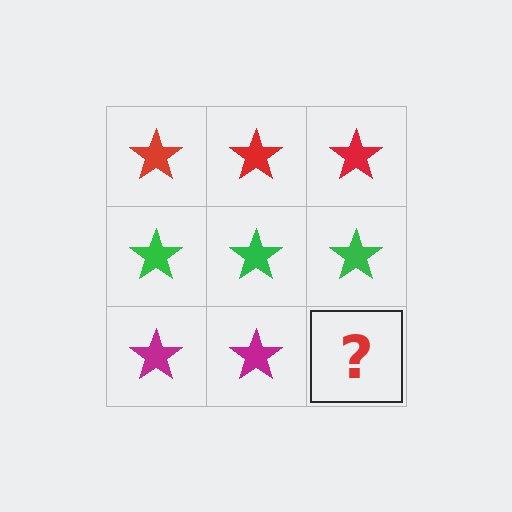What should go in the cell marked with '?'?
The missing cell should contain a magenta star.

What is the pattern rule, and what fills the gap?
The rule is that each row has a consistent color. The gap should be filled with a magenta star.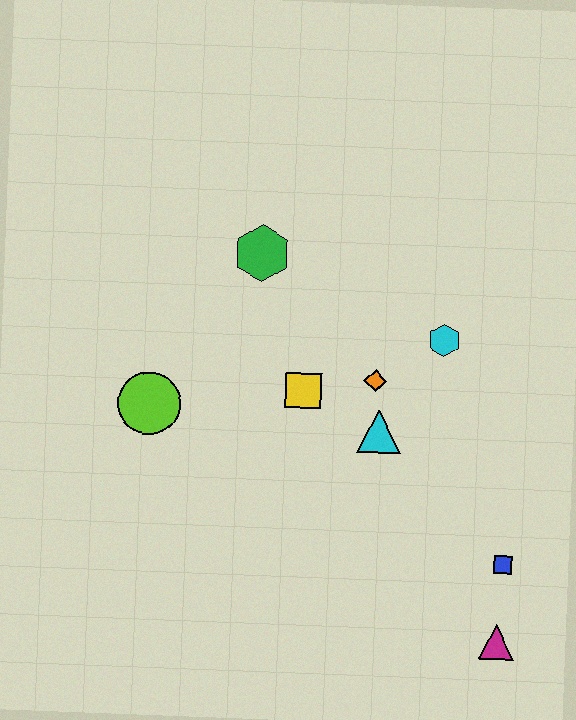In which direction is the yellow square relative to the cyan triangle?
The yellow square is to the left of the cyan triangle.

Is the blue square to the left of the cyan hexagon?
No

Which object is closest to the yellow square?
The orange diamond is closest to the yellow square.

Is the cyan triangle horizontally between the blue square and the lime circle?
Yes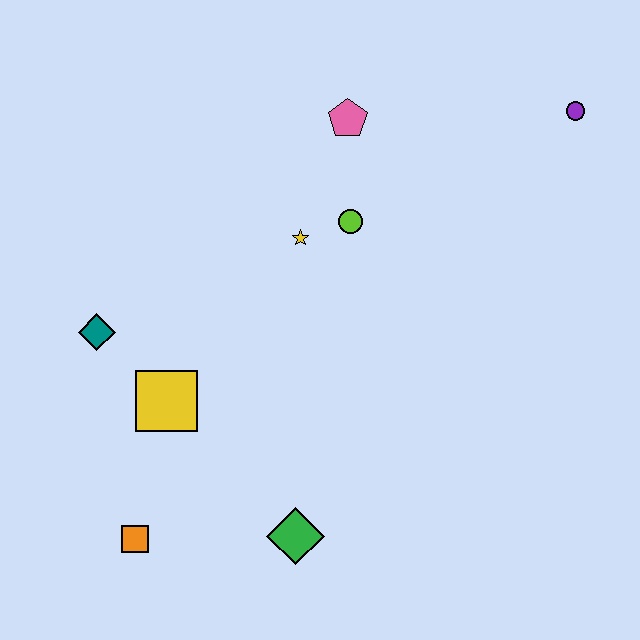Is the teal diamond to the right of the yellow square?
No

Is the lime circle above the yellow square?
Yes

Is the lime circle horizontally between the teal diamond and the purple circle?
Yes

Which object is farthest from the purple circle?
The orange square is farthest from the purple circle.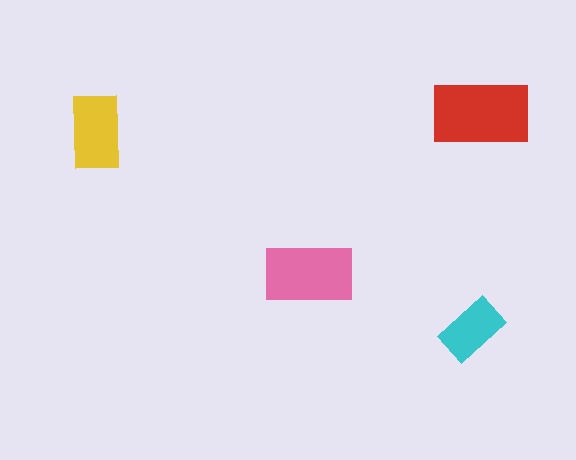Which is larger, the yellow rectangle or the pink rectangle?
The pink one.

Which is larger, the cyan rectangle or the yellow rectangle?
The yellow one.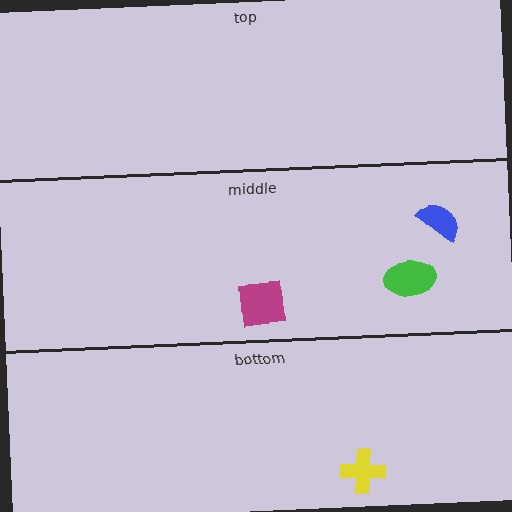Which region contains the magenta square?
The middle region.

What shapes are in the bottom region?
The yellow cross.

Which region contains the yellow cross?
The bottom region.